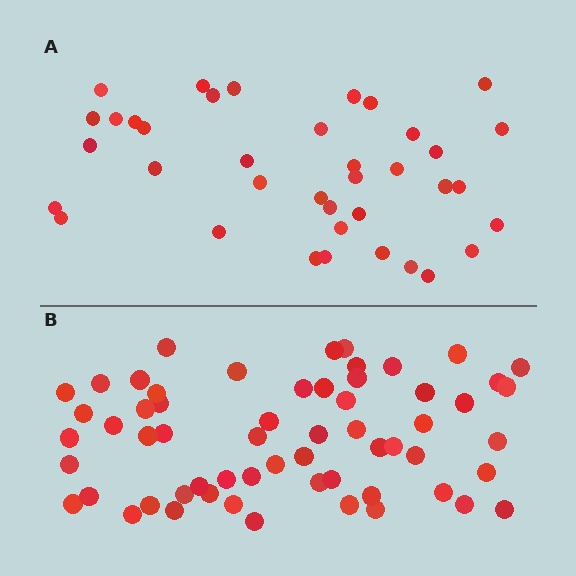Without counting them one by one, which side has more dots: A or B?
Region B (the bottom region) has more dots.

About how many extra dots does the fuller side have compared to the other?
Region B has approximately 20 more dots than region A.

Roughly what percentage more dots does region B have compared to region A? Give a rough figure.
About 60% more.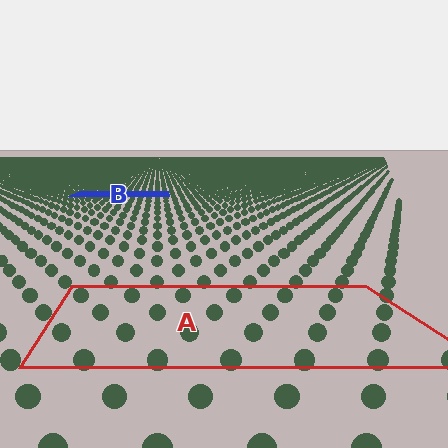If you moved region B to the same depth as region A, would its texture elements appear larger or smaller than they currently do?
They would appear larger. At a closer depth, the same texture elements are projected at a bigger on-screen size.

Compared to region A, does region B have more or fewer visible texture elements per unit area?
Region B has more texture elements per unit area — they are packed more densely because it is farther away.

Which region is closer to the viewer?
Region A is closer. The texture elements there are larger and more spread out.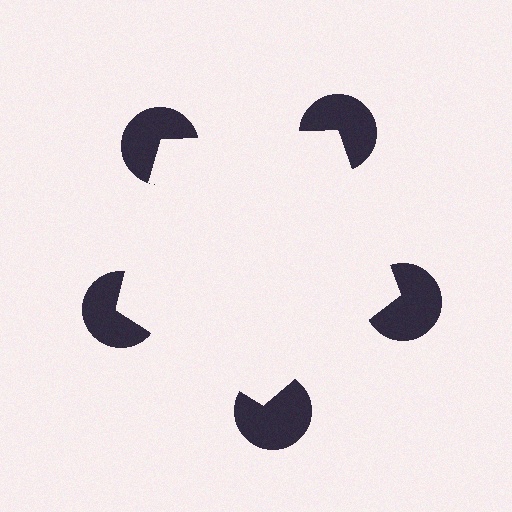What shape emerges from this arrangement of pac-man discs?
An illusory pentagon — its edges are inferred from the aligned wedge cuts in the pac-man discs, not physically drawn.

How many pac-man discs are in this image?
There are 5 — one at each vertex of the illusory pentagon.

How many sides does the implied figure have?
5 sides.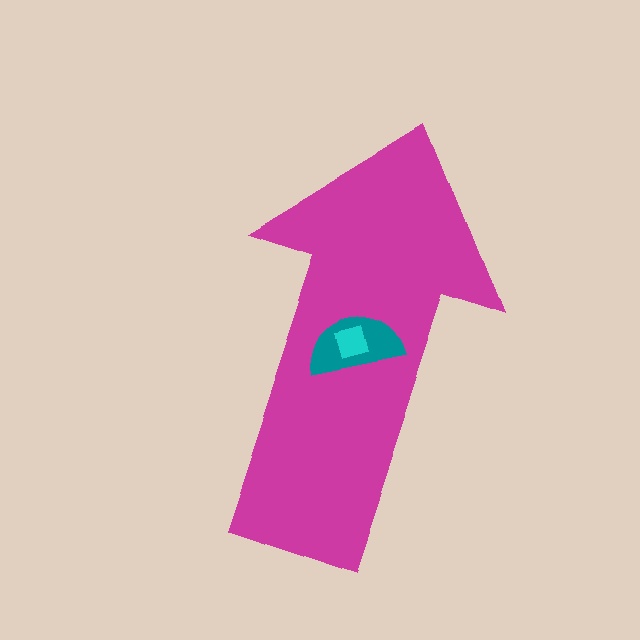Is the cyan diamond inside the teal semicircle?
Yes.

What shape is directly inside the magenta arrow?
The teal semicircle.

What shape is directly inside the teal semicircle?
The cyan diamond.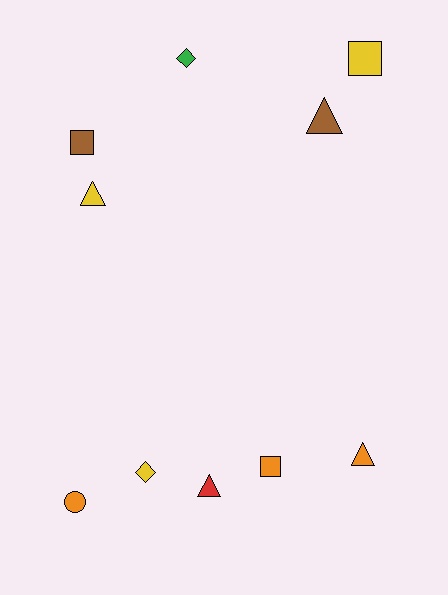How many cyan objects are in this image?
There are no cyan objects.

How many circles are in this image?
There is 1 circle.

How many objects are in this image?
There are 10 objects.